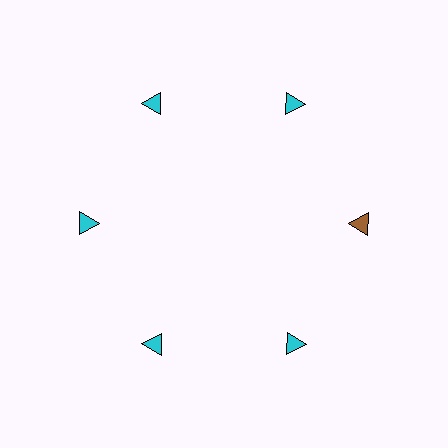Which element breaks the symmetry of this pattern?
The brown triangle at roughly the 3 o'clock position breaks the symmetry. All other shapes are cyan triangles.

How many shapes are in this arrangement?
There are 6 shapes arranged in a ring pattern.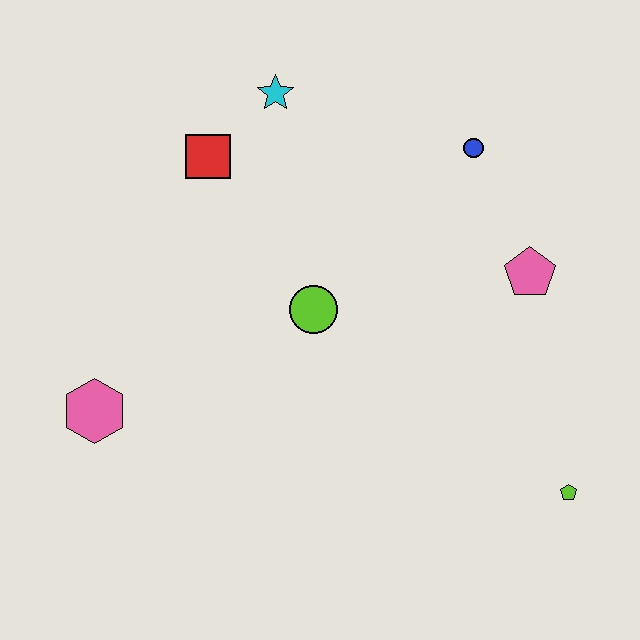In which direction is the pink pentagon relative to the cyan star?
The pink pentagon is to the right of the cyan star.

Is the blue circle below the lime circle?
No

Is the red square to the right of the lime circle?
No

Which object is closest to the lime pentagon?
The pink pentagon is closest to the lime pentagon.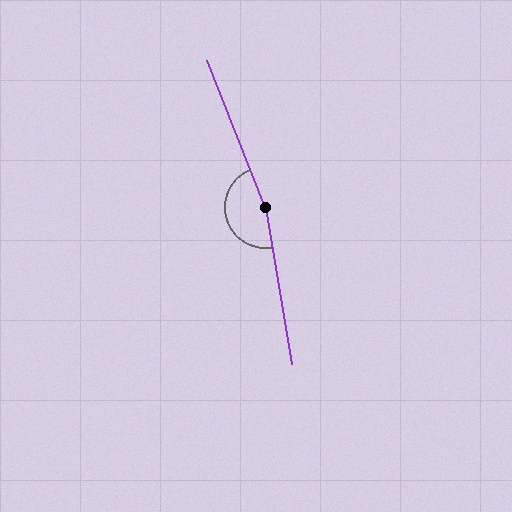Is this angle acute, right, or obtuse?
It is obtuse.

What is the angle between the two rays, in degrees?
Approximately 168 degrees.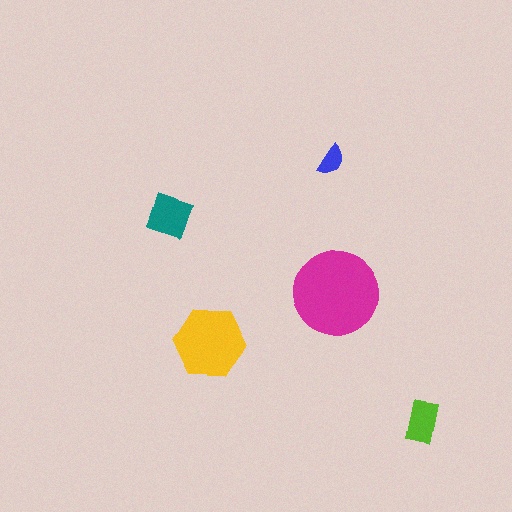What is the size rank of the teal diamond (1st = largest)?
3rd.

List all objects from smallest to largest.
The blue semicircle, the lime rectangle, the teal diamond, the yellow hexagon, the magenta circle.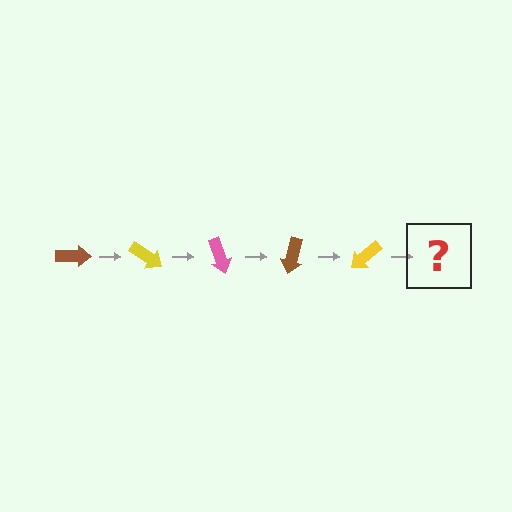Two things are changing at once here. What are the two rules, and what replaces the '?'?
The two rules are that it rotates 35 degrees each step and the color cycles through brown, yellow, and pink. The '?' should be a pink arrow, rotated 175 degrees from the start.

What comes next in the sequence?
The next element should be a pink arrow, rotated 175 degrees from the start.